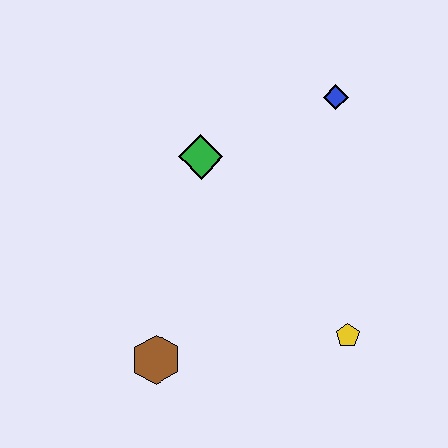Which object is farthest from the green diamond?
The yellow pentagon is farthest from the green diamond.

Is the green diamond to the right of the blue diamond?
No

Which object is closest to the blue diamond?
The green diamond is closest to the blue diamond.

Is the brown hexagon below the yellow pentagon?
Yes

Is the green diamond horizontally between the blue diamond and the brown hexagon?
Yes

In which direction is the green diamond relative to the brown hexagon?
The green diamond is above the brown hexagon.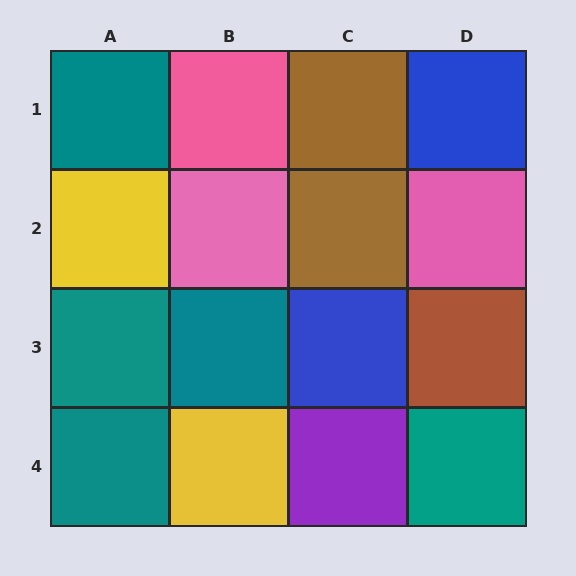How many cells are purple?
1 cell is purple.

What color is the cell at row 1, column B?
Pink.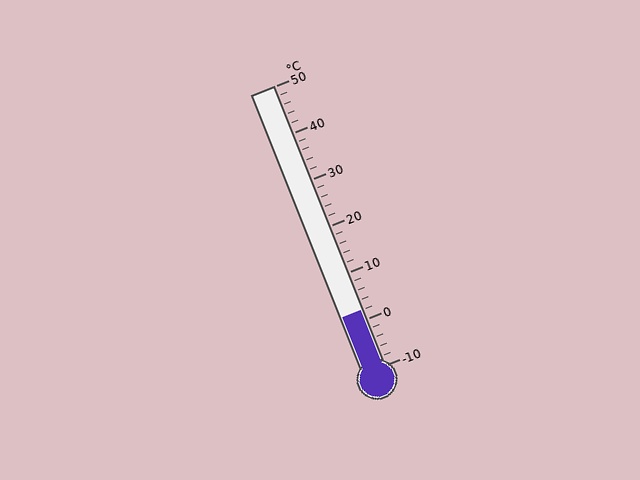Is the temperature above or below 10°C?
The temperature is below 10°C.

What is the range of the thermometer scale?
The thermometer scale ranges from -10°C to 50°C.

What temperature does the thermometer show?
The thermometer shows approximately 2°C.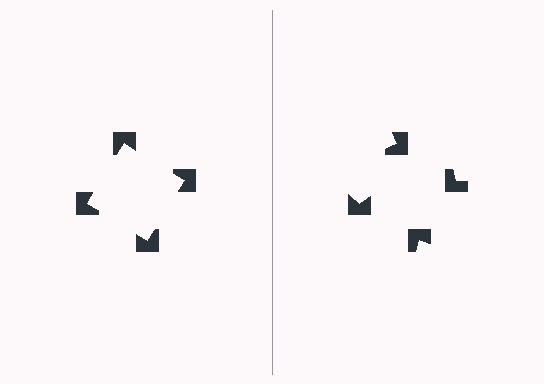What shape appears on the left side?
An illusory square.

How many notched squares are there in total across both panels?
8 — 4 on each side.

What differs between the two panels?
The notched squares are positioned identically on both sides; only the wedge orientations differ. On the left they align to a square; on the right they are misaligned.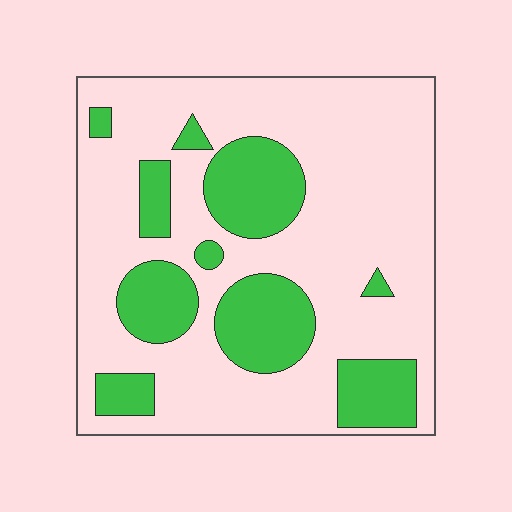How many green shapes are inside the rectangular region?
10.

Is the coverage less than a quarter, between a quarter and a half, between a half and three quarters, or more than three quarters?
Between a quarter and a half.